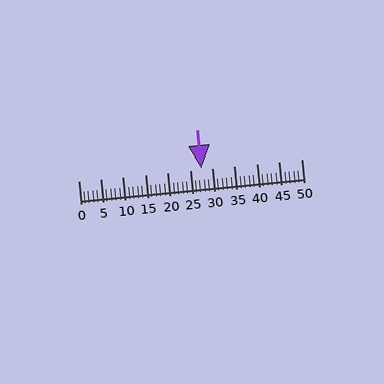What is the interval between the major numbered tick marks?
The major tick marks are spaced 5 units apart.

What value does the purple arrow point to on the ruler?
The purple arrow points to approximately 28.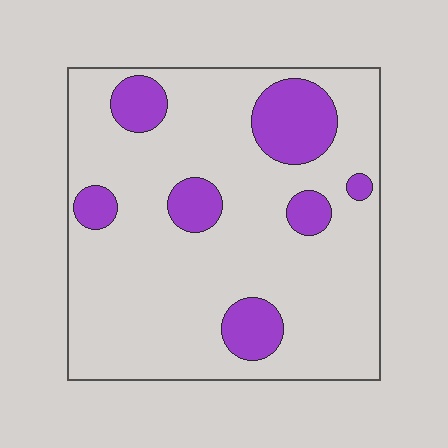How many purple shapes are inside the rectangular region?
7.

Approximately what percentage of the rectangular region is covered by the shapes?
Approximately 20%.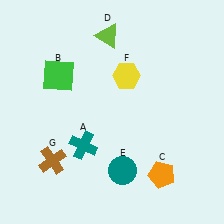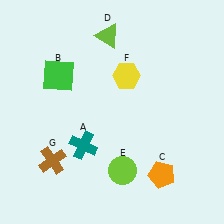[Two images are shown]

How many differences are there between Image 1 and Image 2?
There is 1 difference between the two images.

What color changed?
The circle (E) changed from teal in Image 1 to lime in Image 2.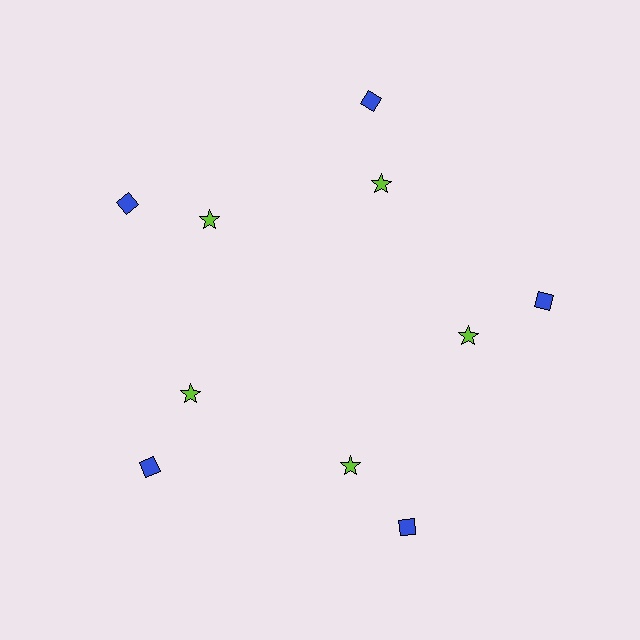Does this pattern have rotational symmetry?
Yes, this pattern has 5-fold rotational symmetry. It looks the same after rotating 72 degrees around the center.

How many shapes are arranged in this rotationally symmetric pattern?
There are 10 shapes, arranged in 5 groups of 2.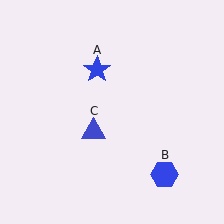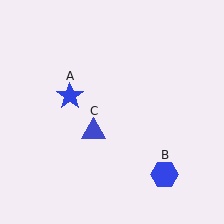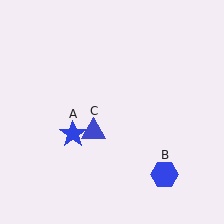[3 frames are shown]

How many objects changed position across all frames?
1 object changed position: blue star (object A).